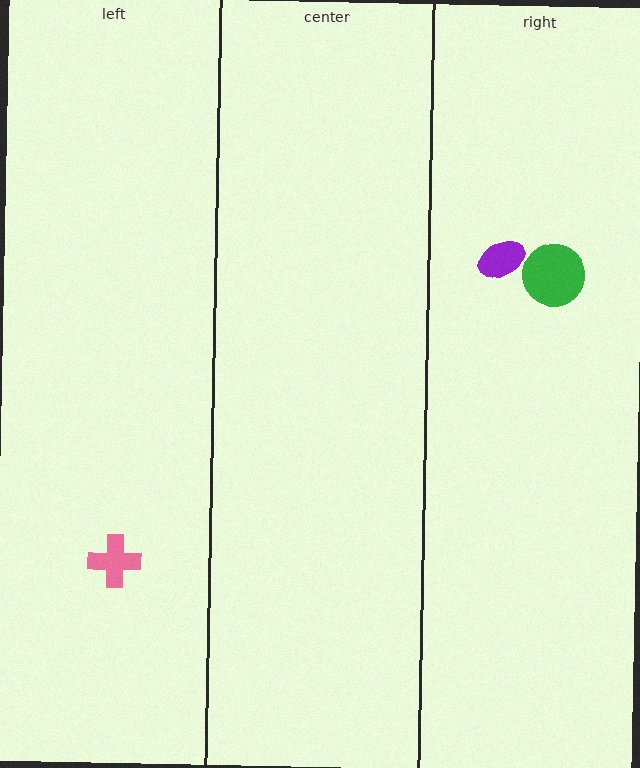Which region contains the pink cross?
The left region.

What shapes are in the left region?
The pink cross.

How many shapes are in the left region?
1.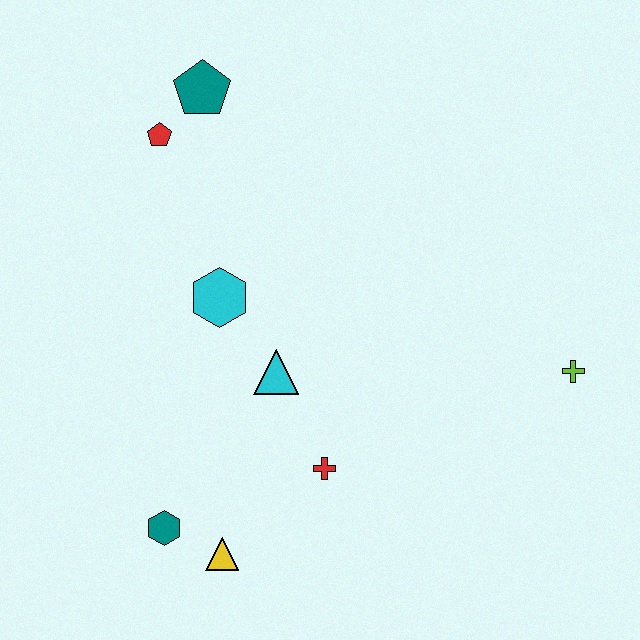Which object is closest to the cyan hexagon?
The cyan triangle is closest to the cyan hexagon.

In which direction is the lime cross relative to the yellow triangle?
The lime cross is to the right of the yellow triangle.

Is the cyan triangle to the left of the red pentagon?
No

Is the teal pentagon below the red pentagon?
No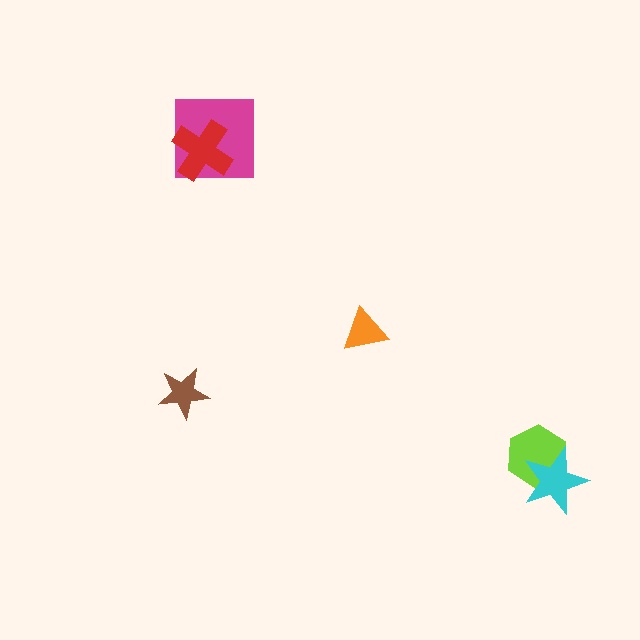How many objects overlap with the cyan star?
1 object overlaps with the cyan star.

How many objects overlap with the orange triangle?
0 objects overlap with the orange triangle.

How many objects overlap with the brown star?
0 objects overlap with the brown star.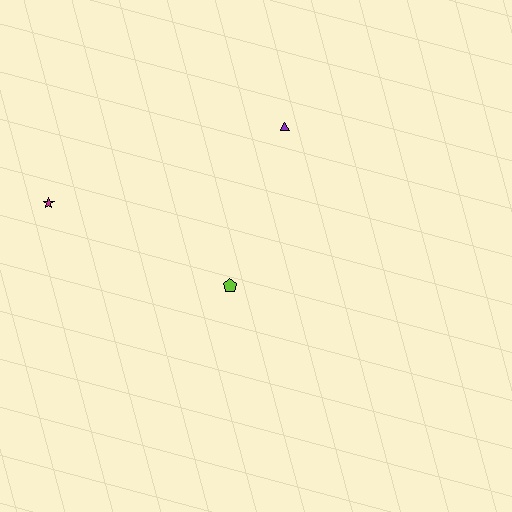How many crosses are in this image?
There are no crosses.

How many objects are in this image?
There are 3 objects.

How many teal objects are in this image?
There are no teal objects.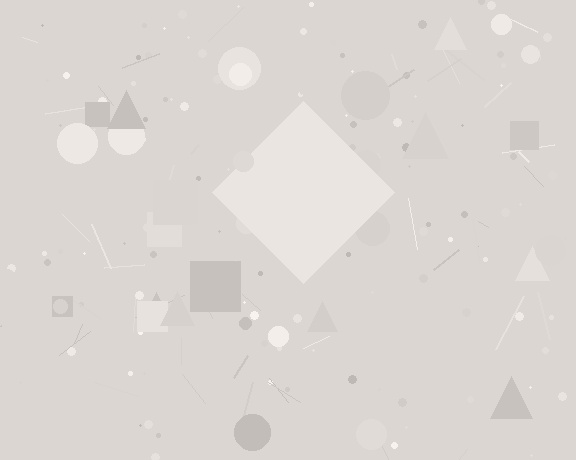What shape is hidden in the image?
A diamond is hidden in the image.